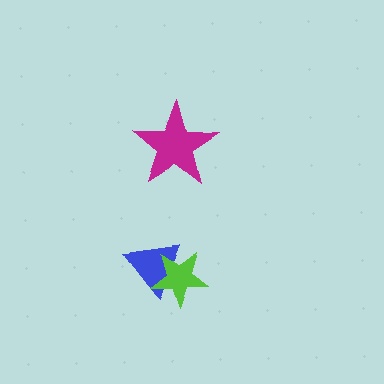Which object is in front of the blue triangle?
The lime star is in front of the blue triangle.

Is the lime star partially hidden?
No, no other shape covers it.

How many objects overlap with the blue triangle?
1 object overlaps with the blue triangle.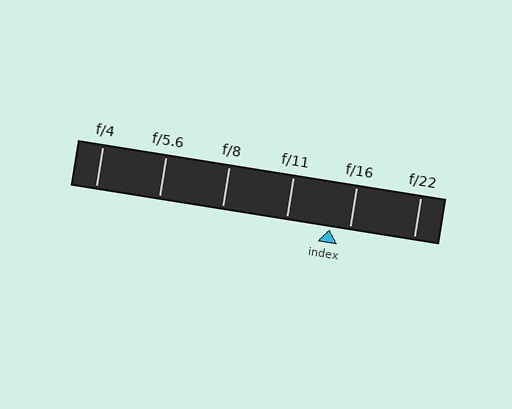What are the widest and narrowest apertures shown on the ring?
The widest aperture shown is f/4 and the narrowest is f/22.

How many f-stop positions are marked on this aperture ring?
There are 6 f-stop positions marked.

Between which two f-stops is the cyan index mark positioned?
The index mark is between f/11 and f/16.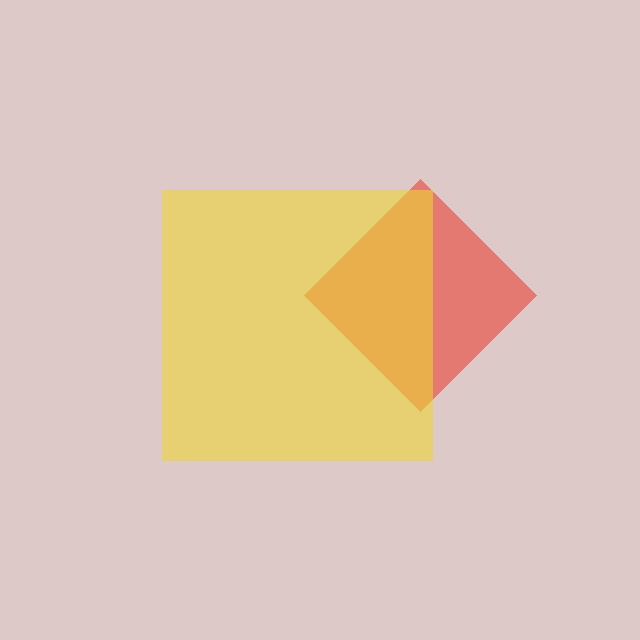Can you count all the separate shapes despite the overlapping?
Yes, there are 2 separate shapes.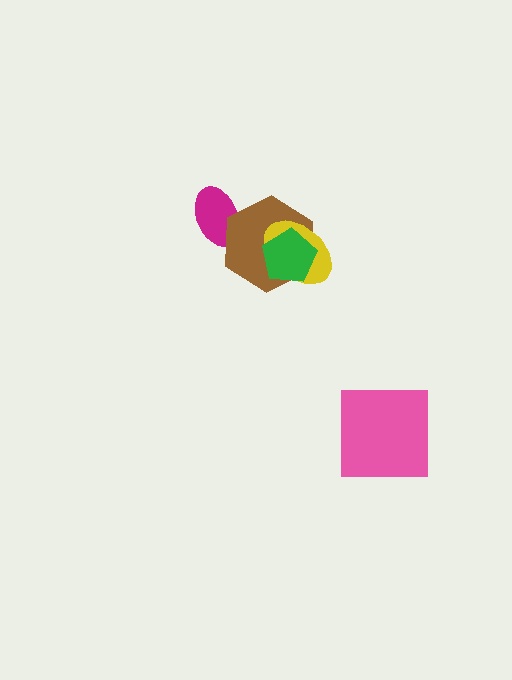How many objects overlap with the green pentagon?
2 objects overlap with the green pentagon.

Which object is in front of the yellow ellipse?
The green pentagon is in front of the yellow ellipse.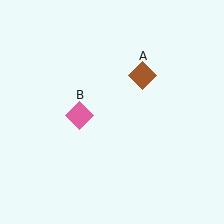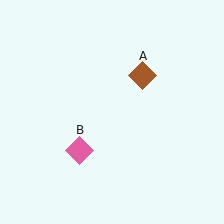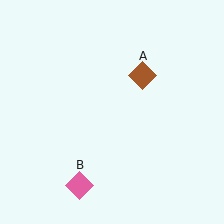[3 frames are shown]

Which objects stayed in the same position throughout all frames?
Brown diamond (object A) remained stationary.